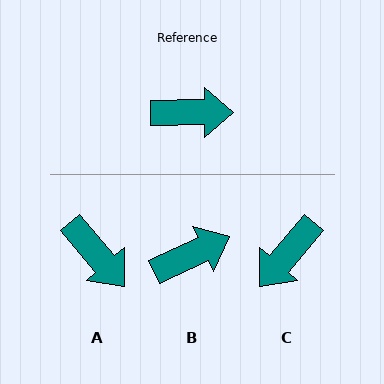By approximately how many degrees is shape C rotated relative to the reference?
Approximately 131 degrees clockwise.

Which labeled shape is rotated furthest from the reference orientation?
C, about 131 degrees away.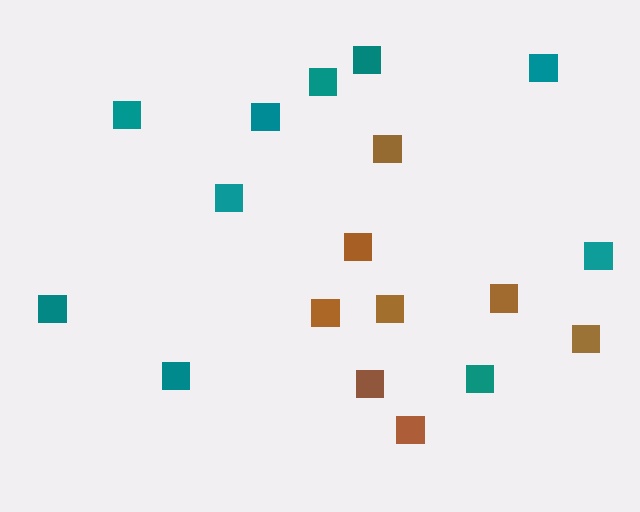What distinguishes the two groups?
There are 2 groups: one group of brown squares (8) and one group of teal squares (10).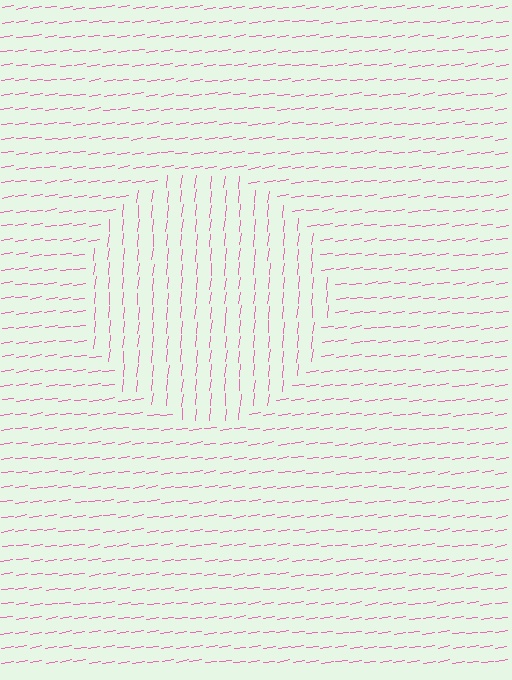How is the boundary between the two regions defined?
The boundary is defined purely by a change in line orientation (approximately 75 degrees difference). All lines are the same color and thickness.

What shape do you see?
I see a circle.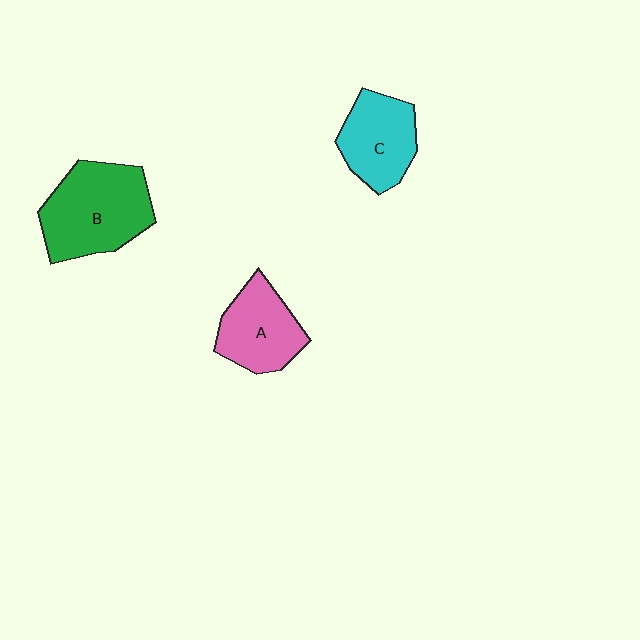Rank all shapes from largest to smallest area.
From largest to smallest: B (green), C (cyan), A (pink).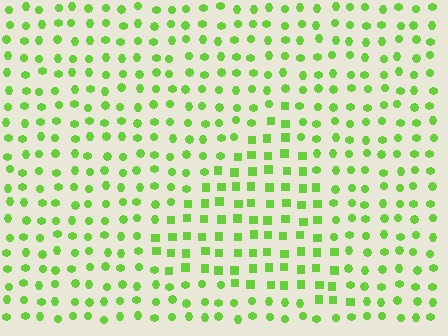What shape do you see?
I see a triangle.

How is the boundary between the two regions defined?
The boundary is defined by a change in element shape: squares inside vs. circles outside. All elements share the same color and spacing.